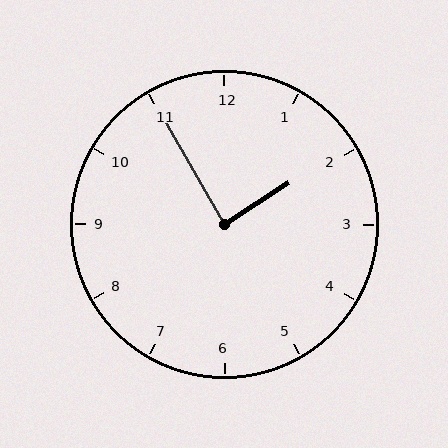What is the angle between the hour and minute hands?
Approximately 88 degrees.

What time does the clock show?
1:55.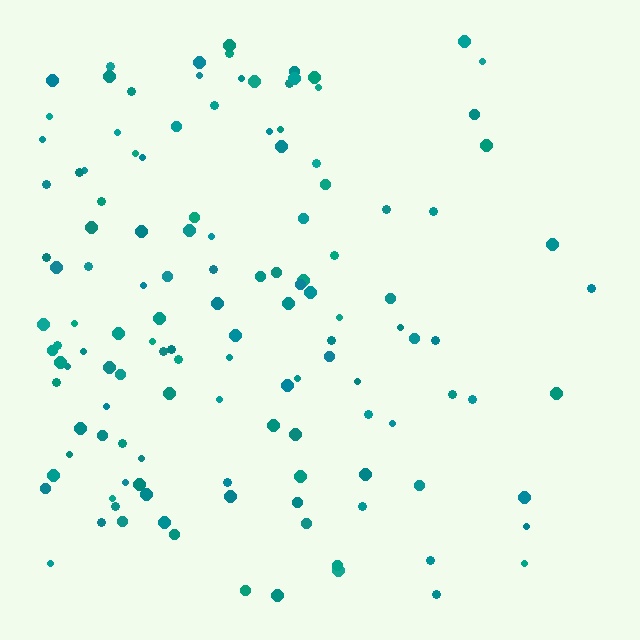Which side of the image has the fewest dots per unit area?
The right.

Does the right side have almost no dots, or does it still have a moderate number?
Still a moderate number, just noticeably fewer than the left.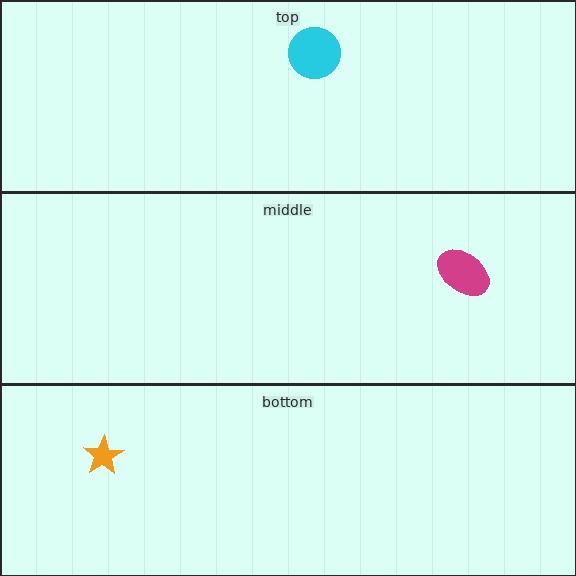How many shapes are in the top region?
1.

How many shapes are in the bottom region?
1.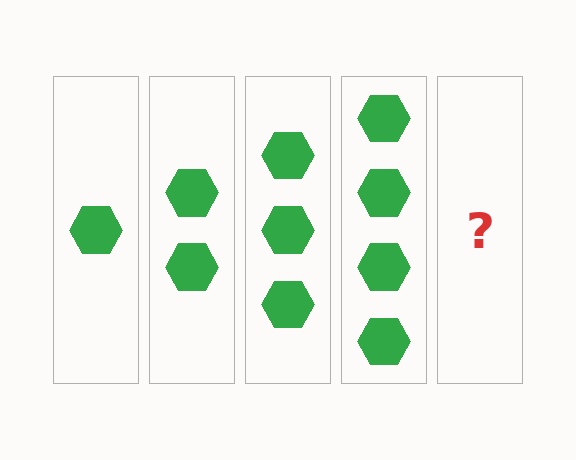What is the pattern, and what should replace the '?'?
The pattern is that each step adds one more hexagon. The '?' should be 5 hexagons.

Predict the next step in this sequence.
The next step is 5 hexagons.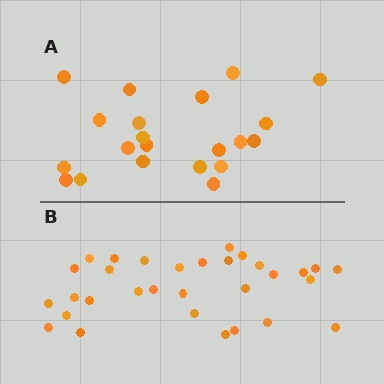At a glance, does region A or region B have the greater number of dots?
Region B (the bottom region) has more dots.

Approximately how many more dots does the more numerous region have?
Region B has roughly 10 or so more dots than region A.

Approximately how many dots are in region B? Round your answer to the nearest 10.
About 30 dots. (The exact count is 31, which rounds to 30.)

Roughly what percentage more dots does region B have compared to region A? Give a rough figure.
About 50% more.